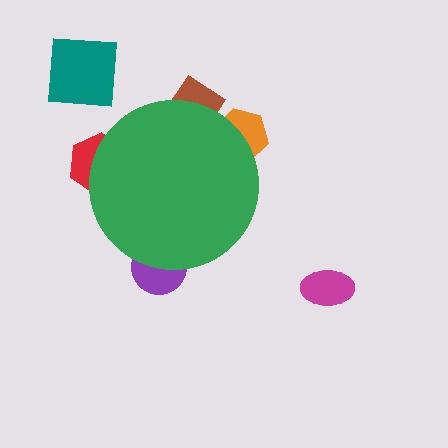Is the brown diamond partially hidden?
Yes, the brown diamond is partially hidden behind the green circle.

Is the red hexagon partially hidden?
Yes, the red hexagon is partially hidden behind the green circle.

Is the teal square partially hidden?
No, the teal square is fully visible.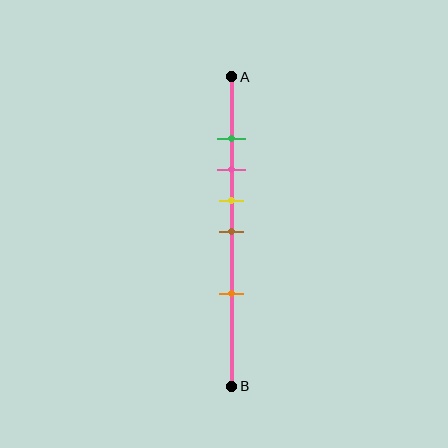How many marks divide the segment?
There are 5 marks dividing the segment.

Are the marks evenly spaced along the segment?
No, the marks are not evenly spaced.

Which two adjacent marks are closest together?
The green and pink marks are the closest adjacent pair.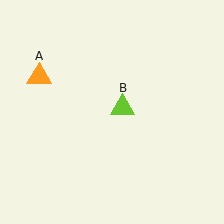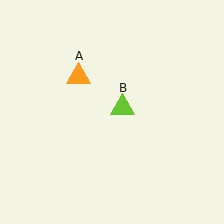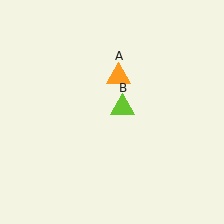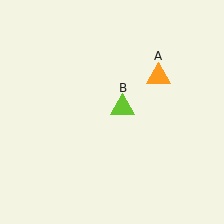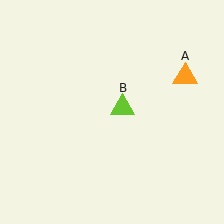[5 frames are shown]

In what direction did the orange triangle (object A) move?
The orange triangle (object A) moved right.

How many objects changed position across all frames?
1 object changed position: orange triangle (object A).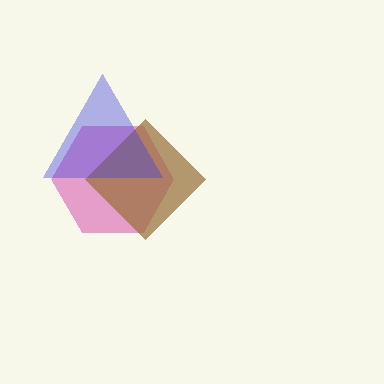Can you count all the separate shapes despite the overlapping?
Yes, there are 3 separate shapes.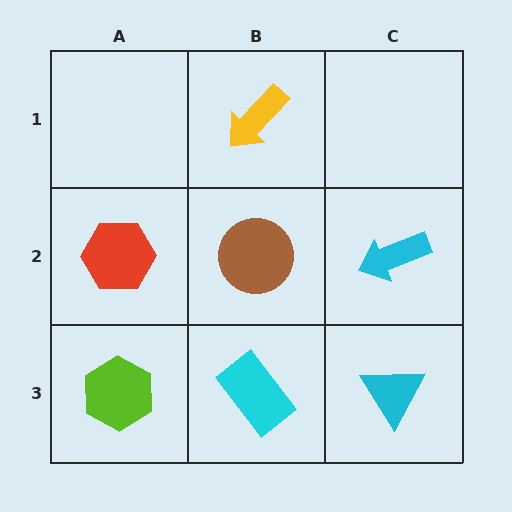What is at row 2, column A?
A red hexagon.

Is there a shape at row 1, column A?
No, that cell is empty.